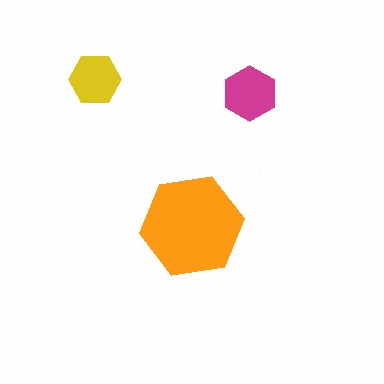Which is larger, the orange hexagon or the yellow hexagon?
The orange one.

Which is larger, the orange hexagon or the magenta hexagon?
The orange one.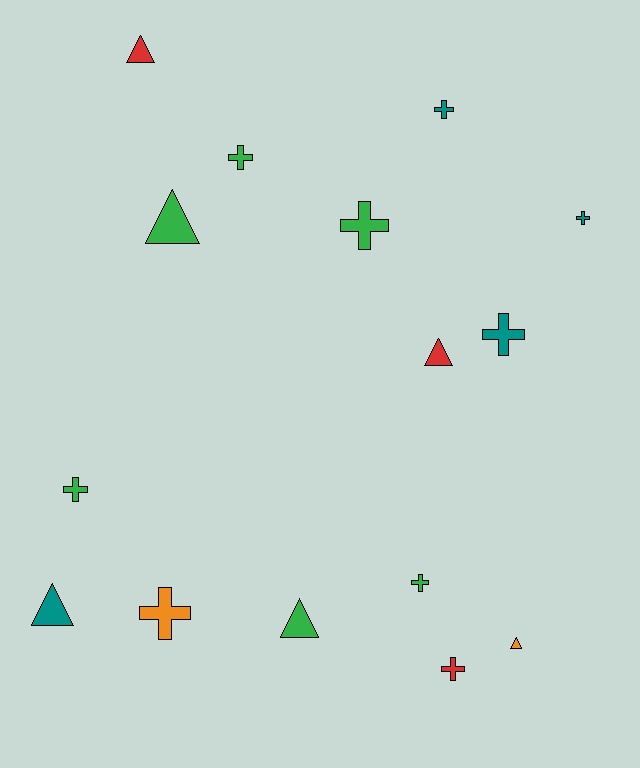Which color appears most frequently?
Green, with 6 objects.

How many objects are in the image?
There are 15 objects.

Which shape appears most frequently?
Cross, with 9 objects.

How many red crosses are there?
There is 1 red cross.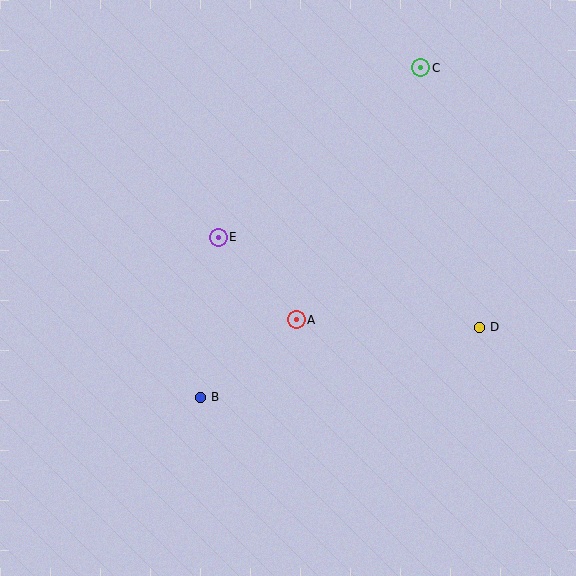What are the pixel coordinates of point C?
Point C is at (421, 68).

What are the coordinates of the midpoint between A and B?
The midpoint between A and B is at (248, 358).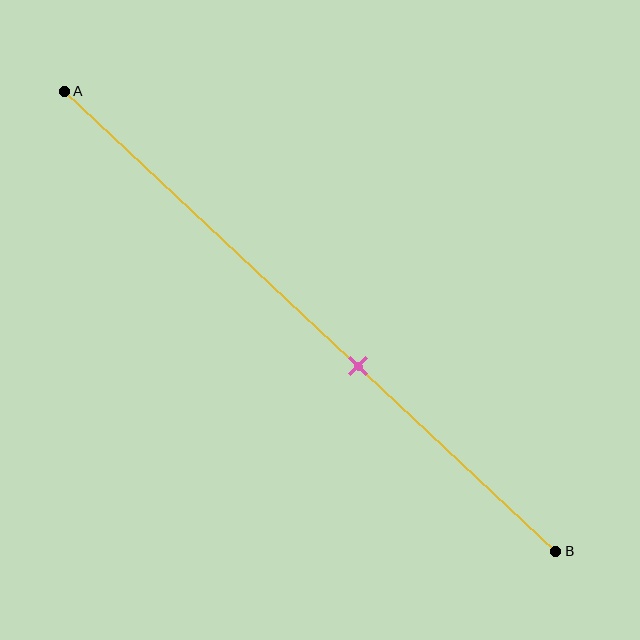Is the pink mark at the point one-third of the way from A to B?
No, the mark is at about 60% from A, not at the 33% one-third point.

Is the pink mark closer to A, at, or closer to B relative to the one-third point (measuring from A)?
The pink mark is closer to point B than the one-third point of segment AB.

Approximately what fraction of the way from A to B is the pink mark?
The pink mark is approximately 60% of the way from A to B.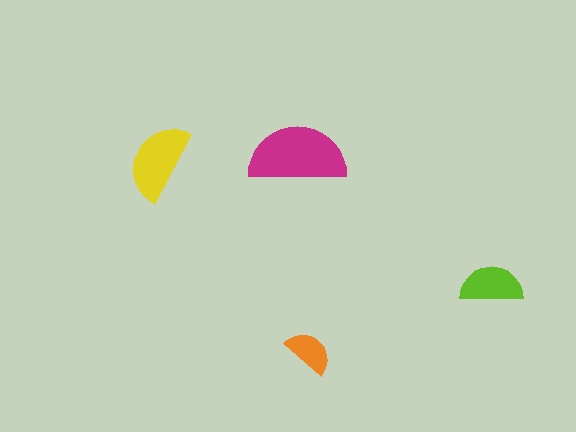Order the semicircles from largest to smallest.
the magenta one, the yellow one, the lime one, the orange one.